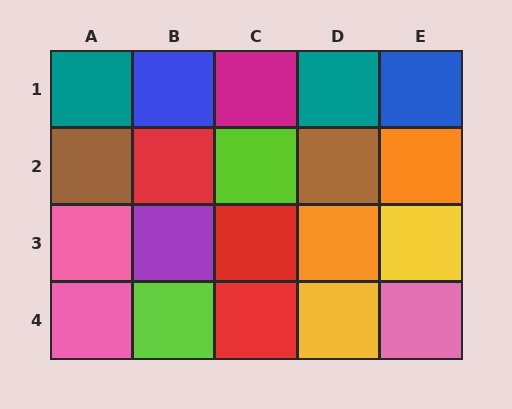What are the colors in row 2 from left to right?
Brown, red, lime, brown, orange.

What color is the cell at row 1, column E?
Blue.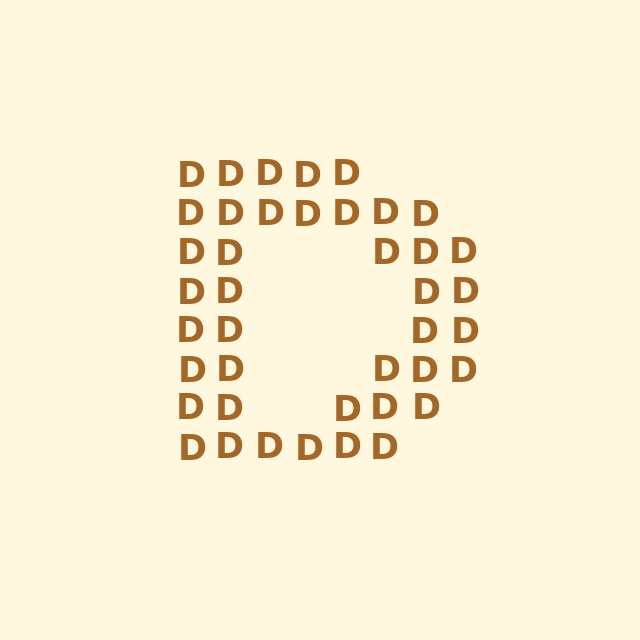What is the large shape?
The large shape is the letter D.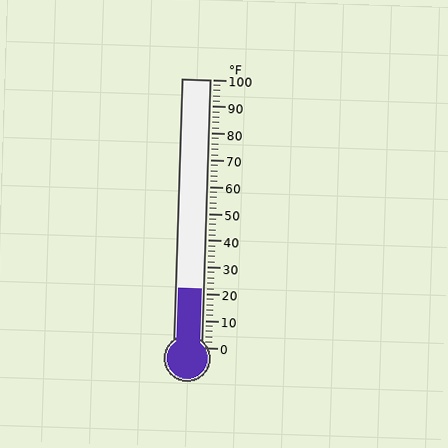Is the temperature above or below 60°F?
The temperature is below 60°F.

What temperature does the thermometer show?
The thermometer shows approximately 22°F.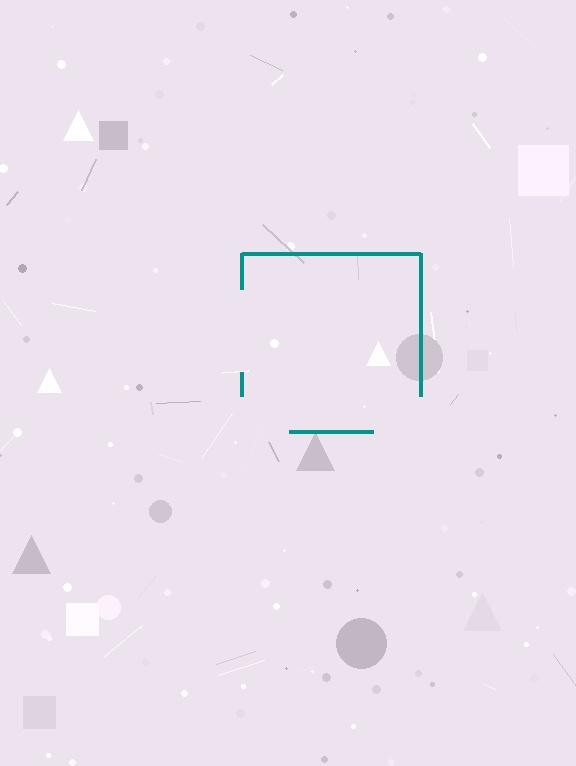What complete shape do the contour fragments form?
The contour fragments form a square.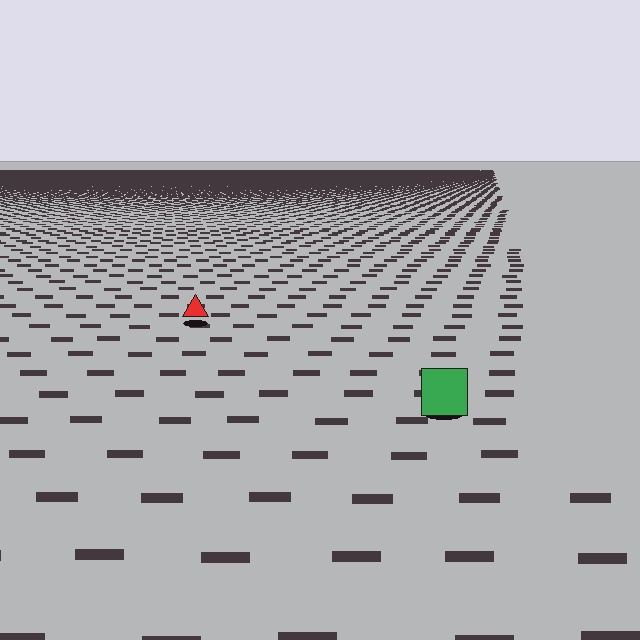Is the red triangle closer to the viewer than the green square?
No. The green square is closer — you can tell from the texture gradient: the ground texture is coarser near it.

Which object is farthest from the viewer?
The red triangle is farthest from the viewer. It appears smaller and the ground texture around it is denser.